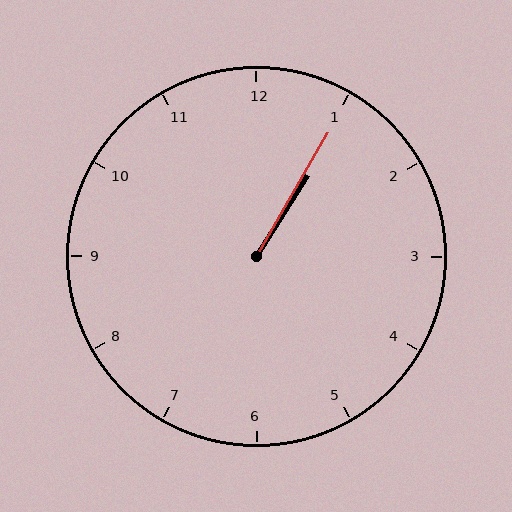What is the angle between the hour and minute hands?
Approximately 2 degrees.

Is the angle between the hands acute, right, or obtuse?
It is acute.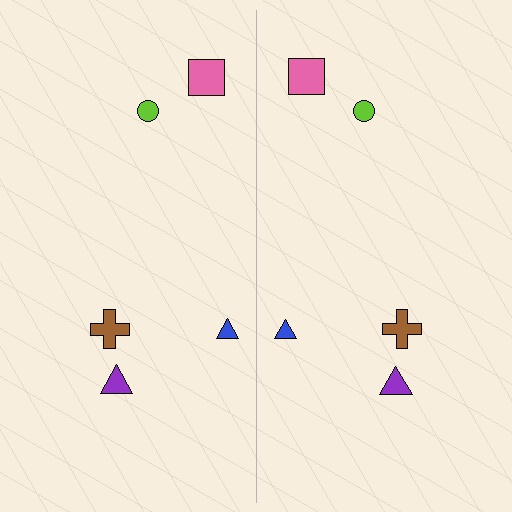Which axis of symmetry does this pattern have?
The pattern has a vertical axis of symmetry running through the center of the image.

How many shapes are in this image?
There are 10 shapes in this image.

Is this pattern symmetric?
Yes, this pattern has bilateral (reflection) symmetry.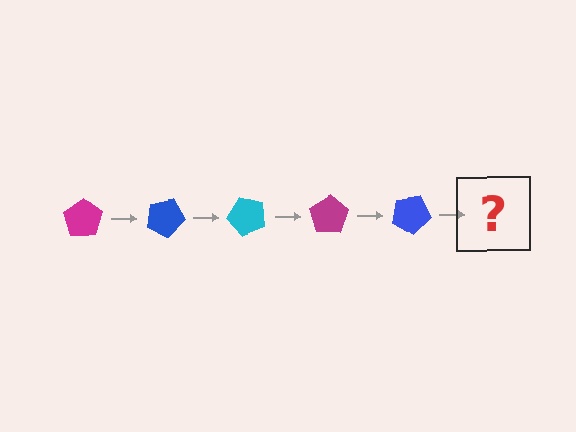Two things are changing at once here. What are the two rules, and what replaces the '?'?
The two rules are that it rotates 25 degrees each step and the color cycles through magenta, blue, and cyan. The '?' should be a cyan pentagon, rotated 125 degrees from the start.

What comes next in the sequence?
The next element should be a cyan pentagon, rotated 125 degrees from the start.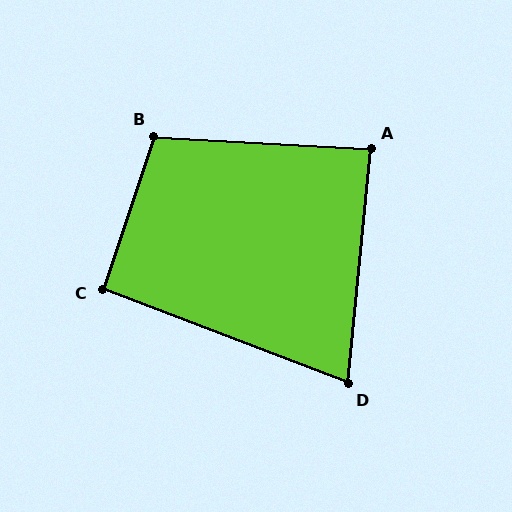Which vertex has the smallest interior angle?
D, at approximately 75 degrees.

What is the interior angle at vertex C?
Approximately 92 degrees (approximately right).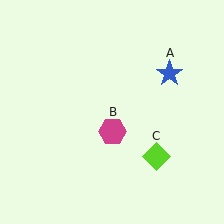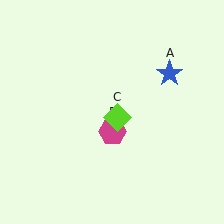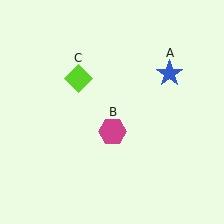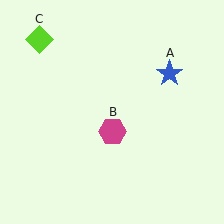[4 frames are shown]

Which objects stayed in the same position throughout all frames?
Blue star (object A) and magenta hexagon (object B) remained stationary.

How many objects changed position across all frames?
1 object changed position: lime diamond (object C).